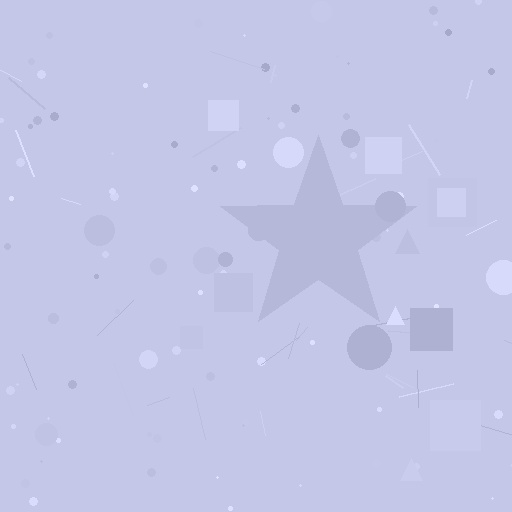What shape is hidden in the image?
A star is hidden in the image.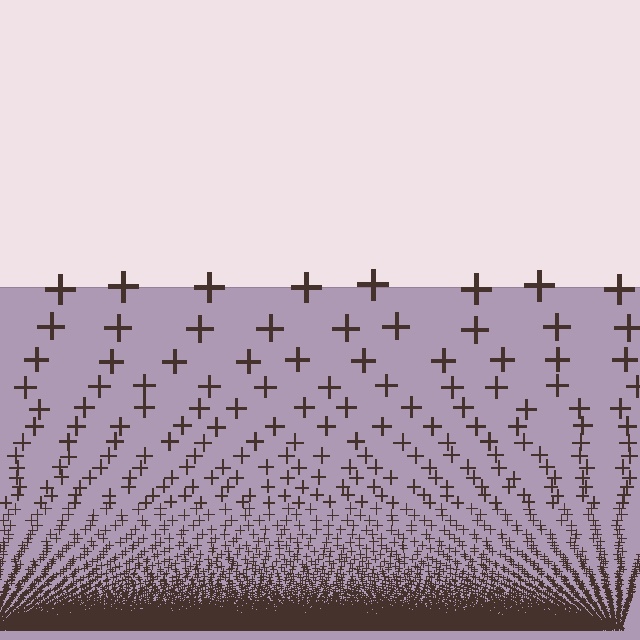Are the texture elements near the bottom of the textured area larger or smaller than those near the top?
Smaller. The gradient is inverted — elements near the bottom are smaller and denser.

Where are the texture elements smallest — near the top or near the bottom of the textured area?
Near the bottom.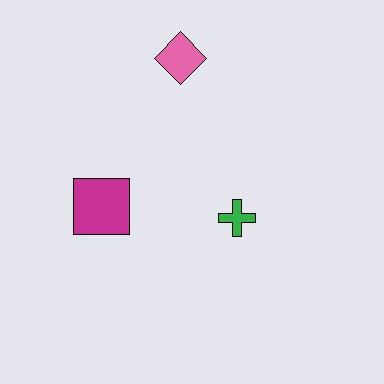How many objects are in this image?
There are 3 objects.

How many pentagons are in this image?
There are no pentagons.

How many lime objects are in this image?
There are no lime objects.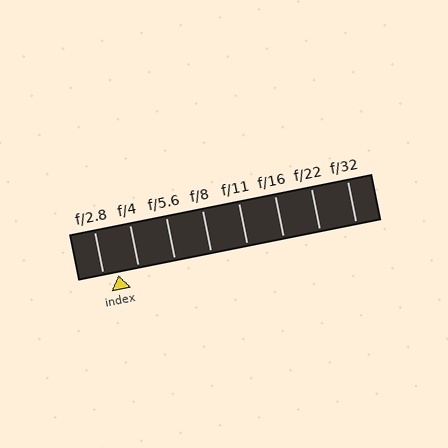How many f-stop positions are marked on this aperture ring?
There are 8 f-stop positions marked.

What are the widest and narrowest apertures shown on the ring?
The widest aperture shown is f/2.8 and the narrowest is f/32.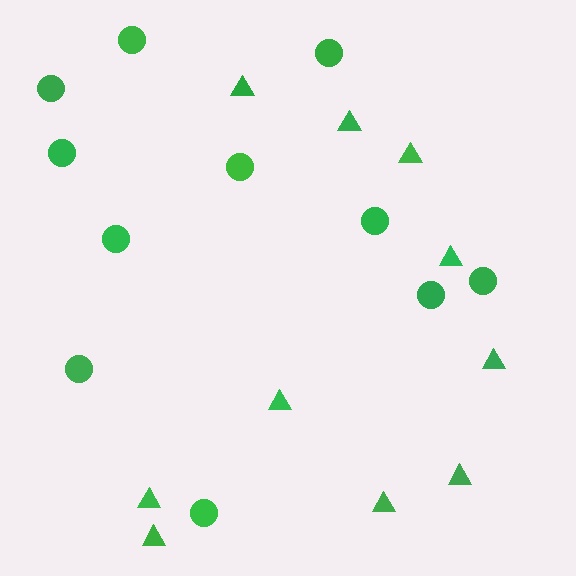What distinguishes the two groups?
There are 2 groups: one group of circles (11) and one group of triangles (10).